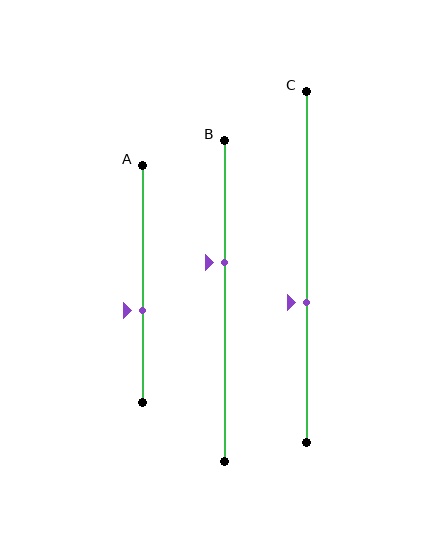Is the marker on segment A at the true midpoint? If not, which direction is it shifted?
No, the marker on segment A is shifted downward by about 11% of the segment length.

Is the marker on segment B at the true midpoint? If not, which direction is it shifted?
No, the marker on segment B is shifted upward by about 12% of the segment length.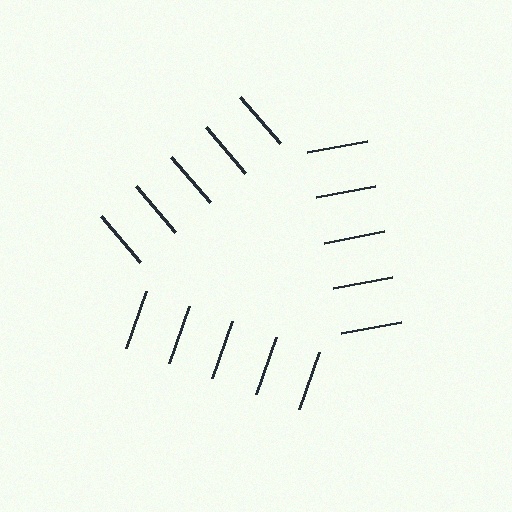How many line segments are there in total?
15 — 5 along each of the 3 edges.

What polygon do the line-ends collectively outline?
An illusory triangle — the line segments terminate on its edges but no continuous stroke is drawn.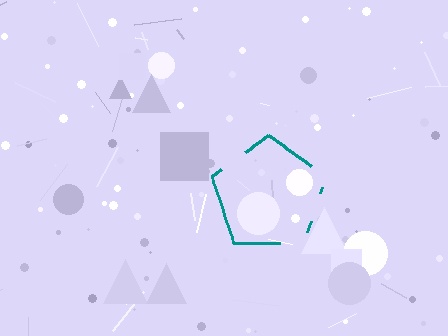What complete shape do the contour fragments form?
The contour fragments form a pentagon.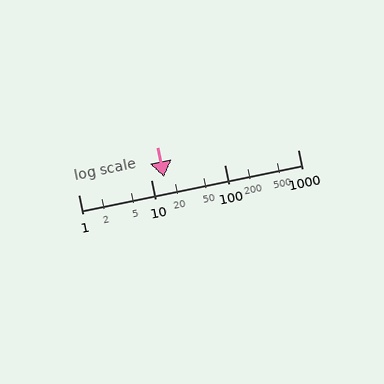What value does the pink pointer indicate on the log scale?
The pointer indicates approximately 15.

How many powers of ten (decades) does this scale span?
The scale spans 3 decades, from 1 to 1000.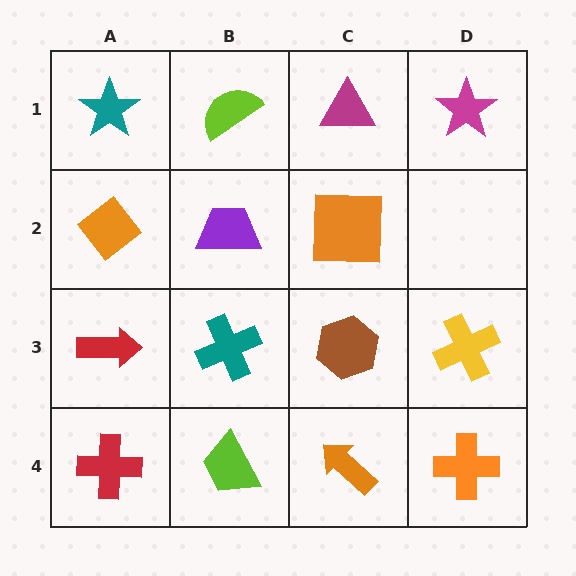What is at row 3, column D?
A yellow cross.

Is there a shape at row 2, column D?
No, that cell is empty.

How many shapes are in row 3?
4 shapes.